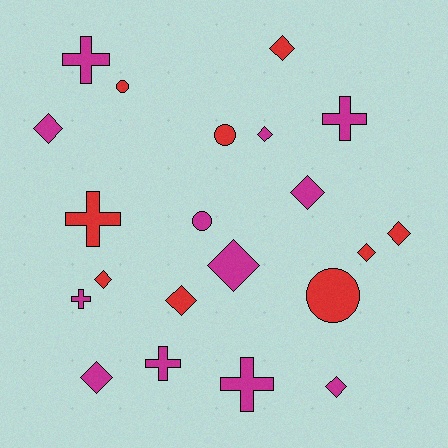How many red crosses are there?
There is 1 red cross.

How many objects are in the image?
There are 21 objects.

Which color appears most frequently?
Magenta, with 12 objects.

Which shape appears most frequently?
Diamond, with 11 objects.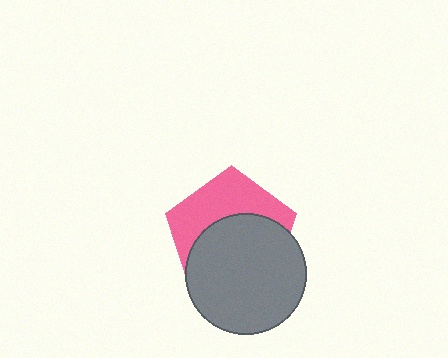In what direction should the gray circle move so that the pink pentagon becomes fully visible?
The gray circle should move down. That is the shortest direction to clear the overlap and leave the pink pentagon fully visible.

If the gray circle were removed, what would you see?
You would see the complete pink pentagon.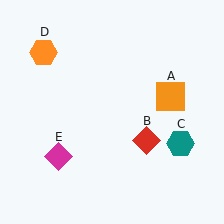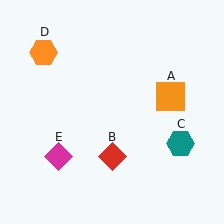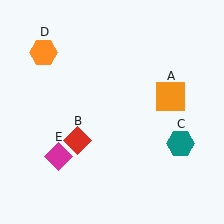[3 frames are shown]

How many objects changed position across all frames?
1 object changed position: red diamond (object B).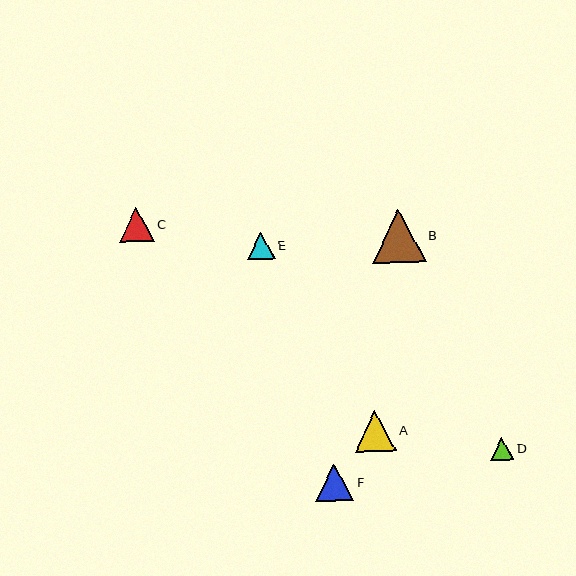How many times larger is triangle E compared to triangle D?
Triangle E is approximately 1.2 times the size of triangle D.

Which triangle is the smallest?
Triangle D is the smallest with a size of approximately 23 pixels.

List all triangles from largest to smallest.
From largest to smallest: B, A, F, C, E, D.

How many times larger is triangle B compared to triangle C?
Triangle B is approximately 1.6 times the size of triangle C.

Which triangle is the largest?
Triangle B is the largest with a size of approximately 54 pixels.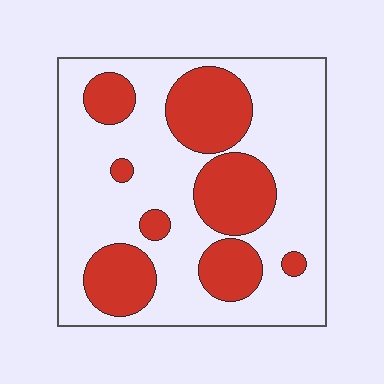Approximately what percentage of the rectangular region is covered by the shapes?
Approximately 30%.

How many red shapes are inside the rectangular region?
8.